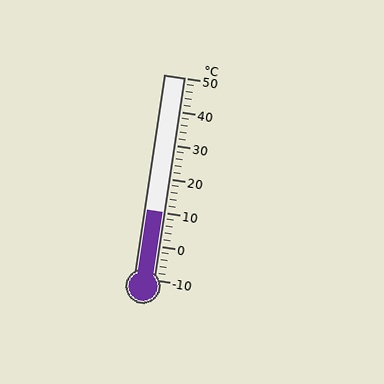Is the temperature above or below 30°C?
The temperature is below 30°C.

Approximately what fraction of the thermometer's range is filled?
The thermometer is filled to approximately 35% of its range.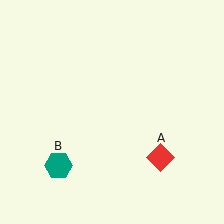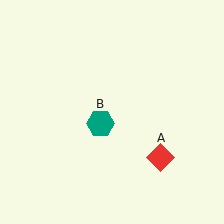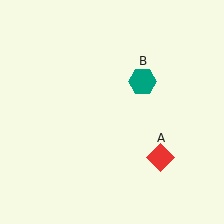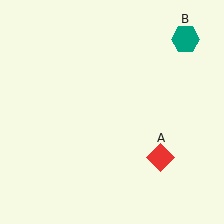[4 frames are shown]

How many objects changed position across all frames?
1 object changed position: teal hexagon (object B).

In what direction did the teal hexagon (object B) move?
The teal hexagon (object B) moved up and to the right.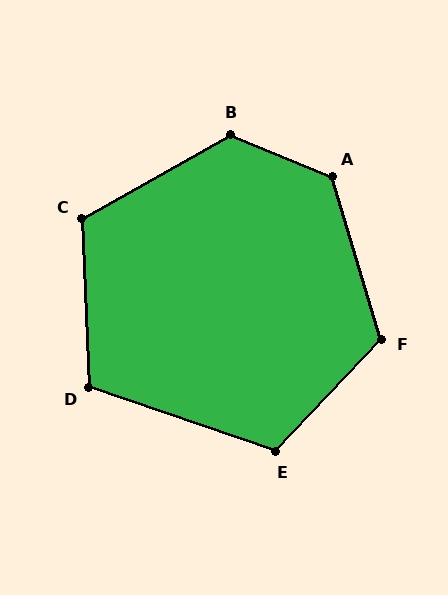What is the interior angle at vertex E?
Approximately 114 degrees (obtuse).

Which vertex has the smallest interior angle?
D, at approximately 111 degrees.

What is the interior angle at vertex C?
Approximately 117 degrees (obtuse).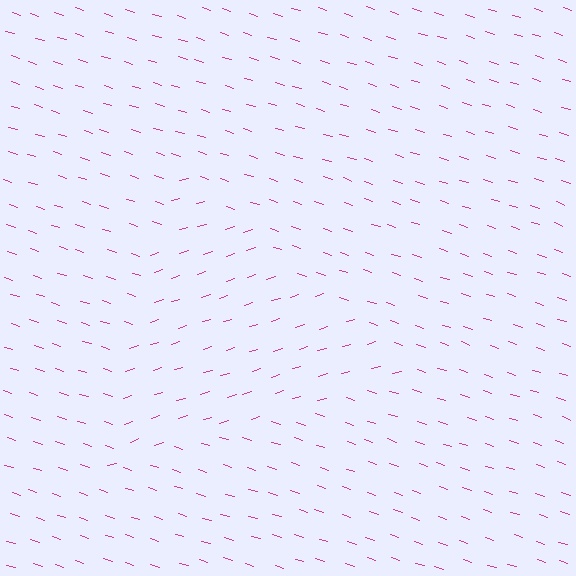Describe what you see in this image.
The image is filled with small magenta line segments. A triangle region in the image has lines oriented differently from the surrounding lines, creating a visible texture boundary.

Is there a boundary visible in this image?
Yes, there is a texture boundary formed by a change in line orientation.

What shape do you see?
I see a triangle.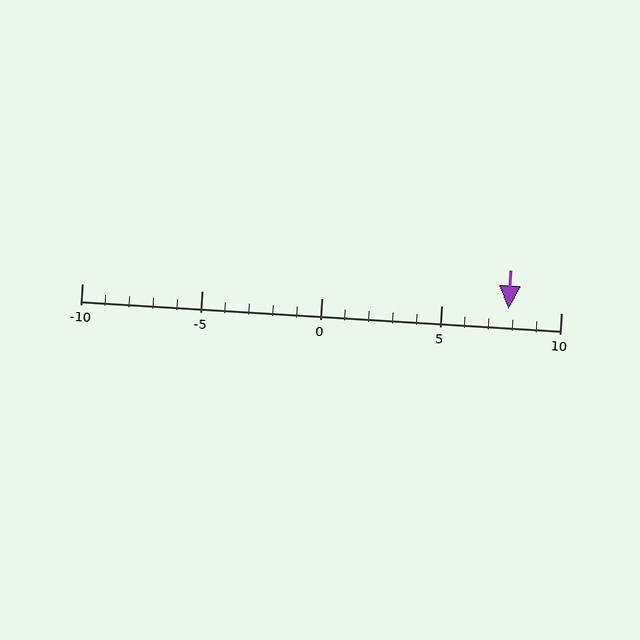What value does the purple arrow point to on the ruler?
The purple arrow points to approximately 8.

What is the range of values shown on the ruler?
The ruler shows values from -10 to 10.